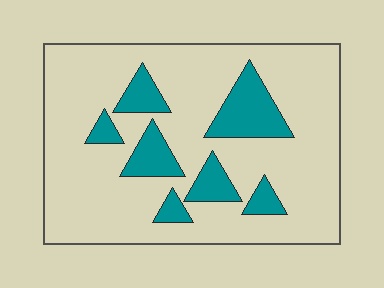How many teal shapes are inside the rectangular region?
7.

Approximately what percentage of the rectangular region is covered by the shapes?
Approximately 20%.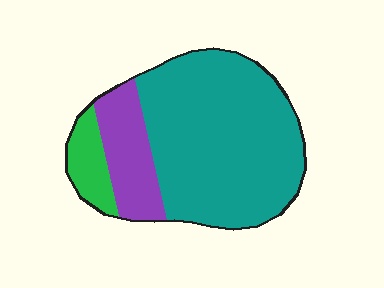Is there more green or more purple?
Purple.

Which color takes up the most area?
Teal, at roughly 70%.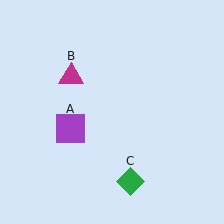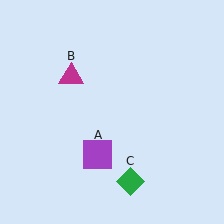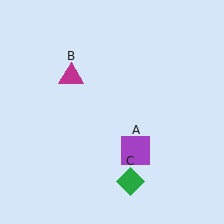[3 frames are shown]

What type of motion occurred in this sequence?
The purple square (object A) rotated counterclockwise around the center of the scene.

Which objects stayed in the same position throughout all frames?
Magenta triangle (object B) and green diamond (object C) remained stationary.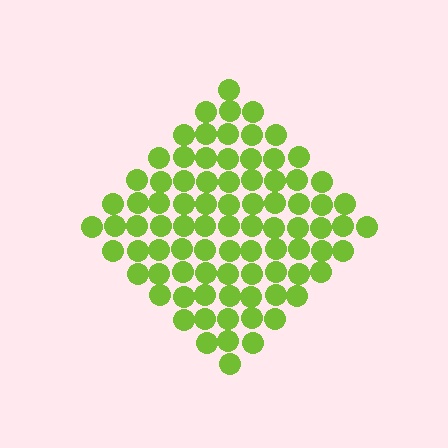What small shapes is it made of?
It is made of small circles.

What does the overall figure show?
The overall figure shows a diamond.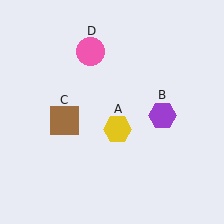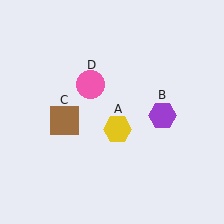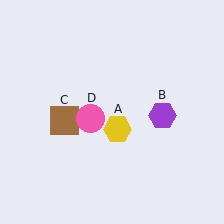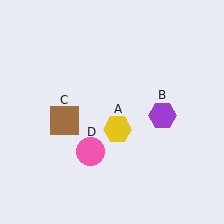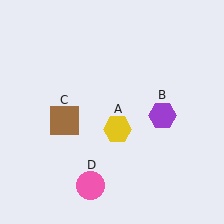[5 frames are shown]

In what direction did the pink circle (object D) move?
The pink circle (object D) moved down.